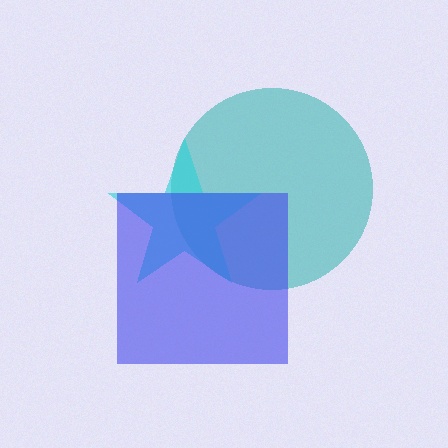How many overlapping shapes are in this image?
There are 3 overlapping shapes in the image.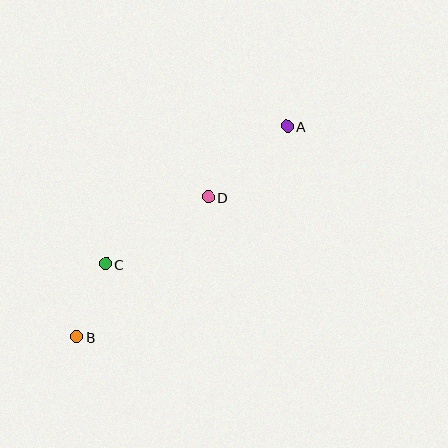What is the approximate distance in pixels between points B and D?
The distance between B and D is approximately 192 pixels.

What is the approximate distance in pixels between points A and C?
The distance between A and C is approximately 228 pixels.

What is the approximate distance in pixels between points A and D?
The distance between A and D is approximately 106 pixels.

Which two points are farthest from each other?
Points A and B are farthest from each other.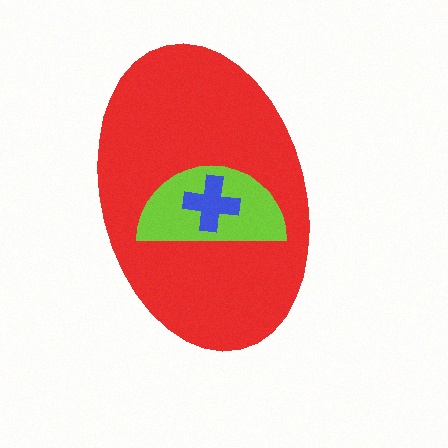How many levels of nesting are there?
3.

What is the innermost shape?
The blue cross.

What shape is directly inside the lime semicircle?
The blue cross.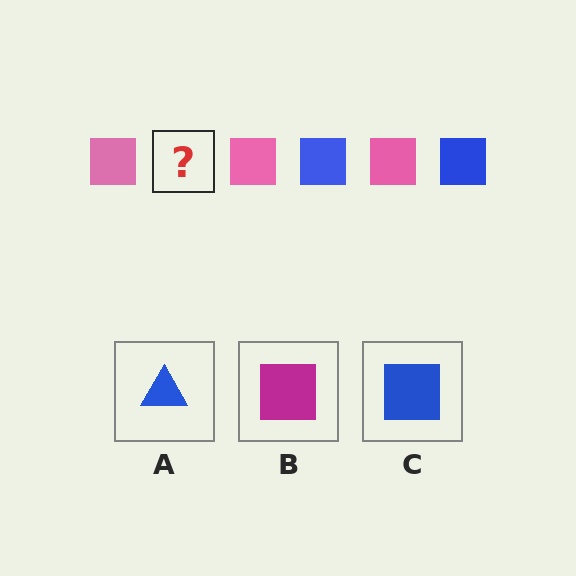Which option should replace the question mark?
Option C.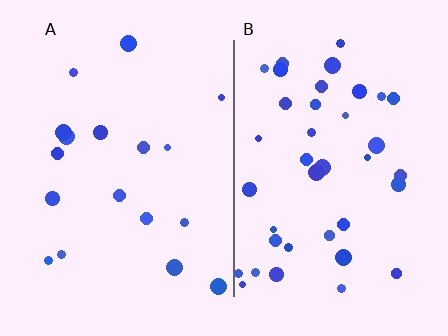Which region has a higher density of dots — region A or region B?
B (the right).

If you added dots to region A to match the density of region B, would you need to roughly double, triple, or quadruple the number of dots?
Approximately double.